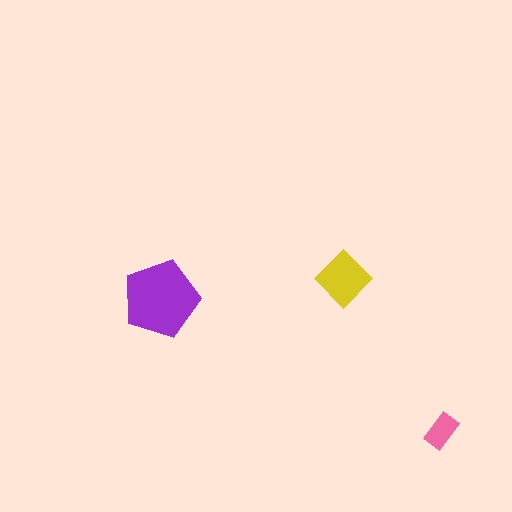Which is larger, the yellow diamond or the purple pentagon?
The purple pentagon.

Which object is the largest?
The purple pentagon.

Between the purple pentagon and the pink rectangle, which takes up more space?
The purple pentagon.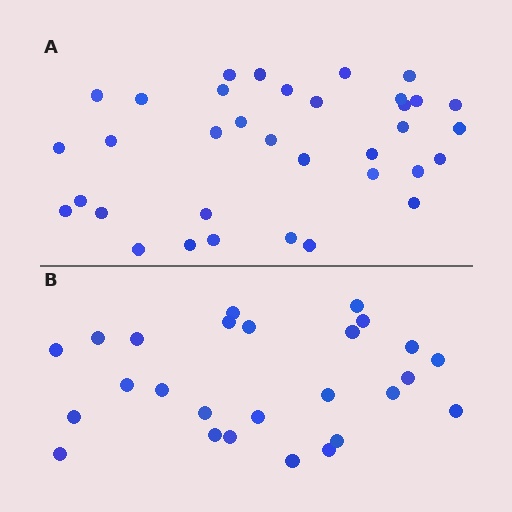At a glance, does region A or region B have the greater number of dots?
Region A (the top region) has more dots.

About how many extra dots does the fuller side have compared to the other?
Region A has roughly 8 or so more dots than region B.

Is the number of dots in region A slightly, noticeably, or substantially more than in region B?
Region A has noticeably more, but not dramatically so. The ratio is roughly 1.3 to 1.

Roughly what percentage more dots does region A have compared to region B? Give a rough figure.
About 35% more.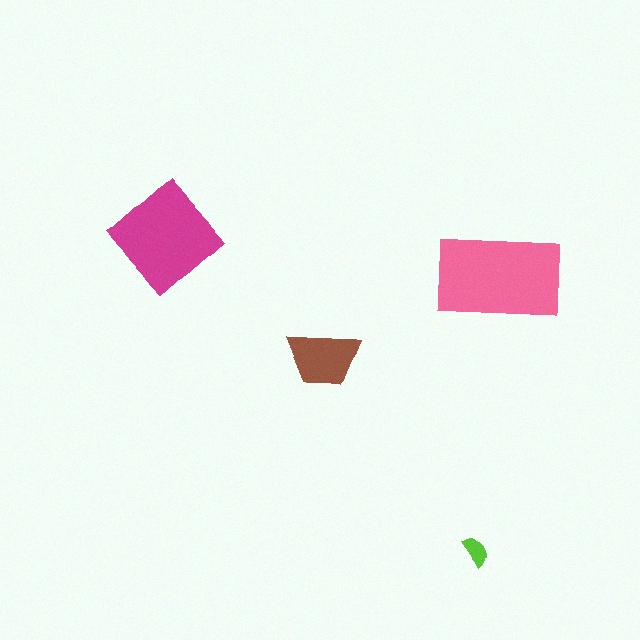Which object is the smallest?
The lime semicircle.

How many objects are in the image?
There are 4 objects in the image.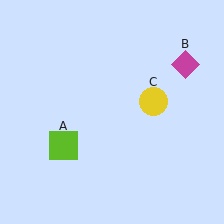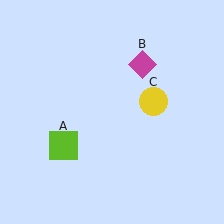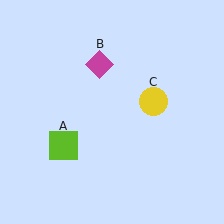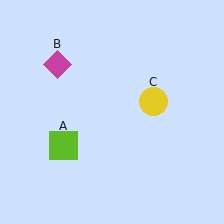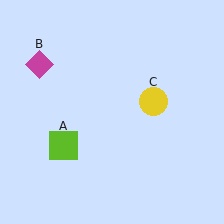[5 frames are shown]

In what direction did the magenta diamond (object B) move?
The magenta diamond (object B) moved left.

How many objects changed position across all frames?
1 object changed position: magenta diamond (object B).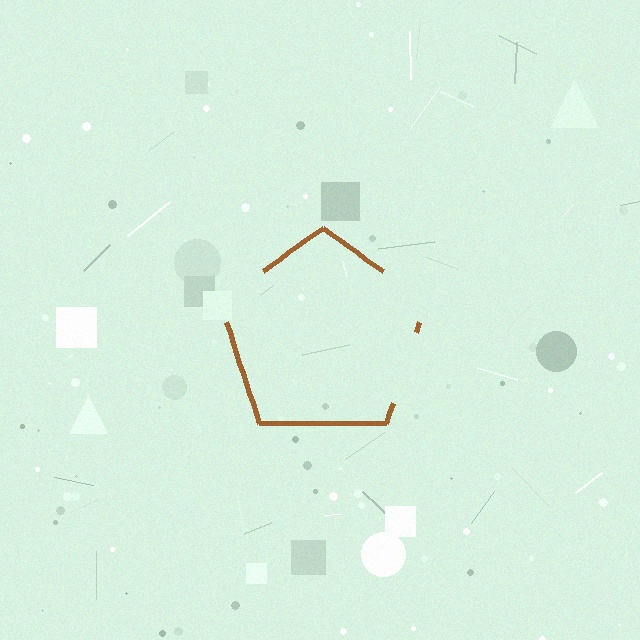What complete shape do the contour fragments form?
The contour fragments form a pentagon.